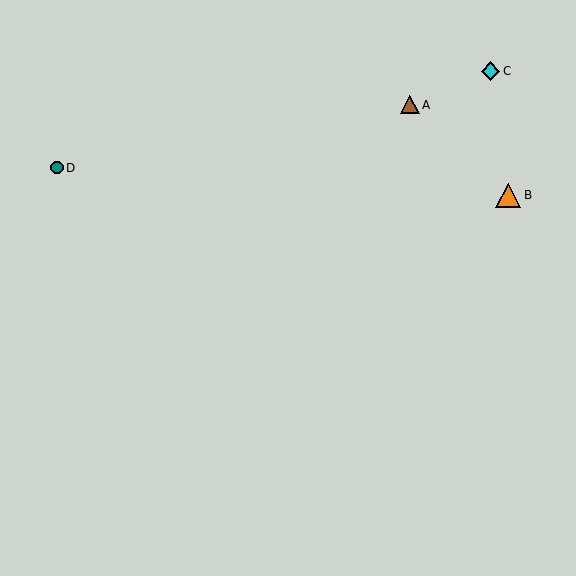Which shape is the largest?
The orange triangle (labeled B) is the largest.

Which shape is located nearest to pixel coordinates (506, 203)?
The orange triangle (labeled B) at (508, 195) is nearest to that location.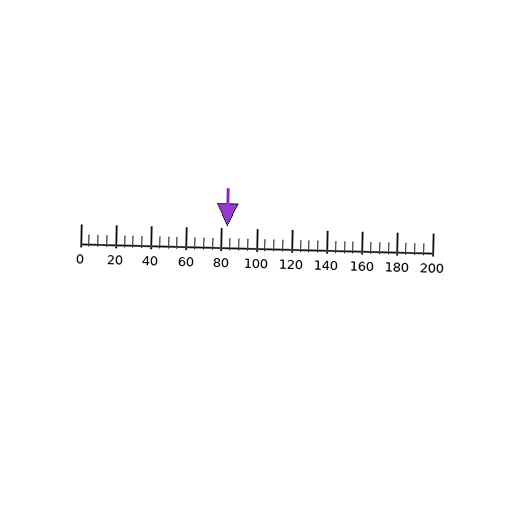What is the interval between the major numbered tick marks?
The major tick marks are spaced 20 units apart.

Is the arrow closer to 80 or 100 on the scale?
The arrow is closer to 80.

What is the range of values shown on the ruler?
The ruler shows values from 0 to 200.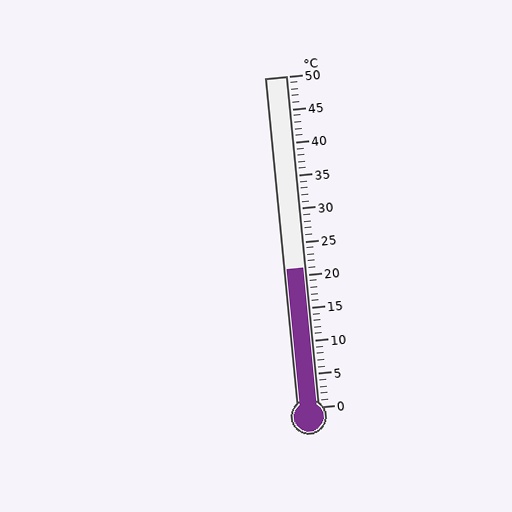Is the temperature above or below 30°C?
The temperature is below 30°C.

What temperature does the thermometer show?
The thermometer shows approximately 21°C.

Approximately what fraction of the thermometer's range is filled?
The thermometer is filled to approximately 40% of its range.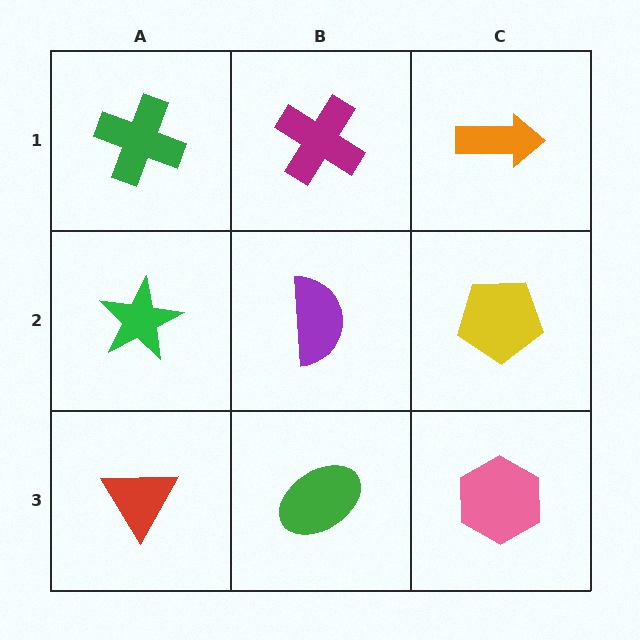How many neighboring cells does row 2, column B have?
4.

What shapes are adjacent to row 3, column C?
A yellow pentagon (row 2, column C), a green ellipse (row 3, column B).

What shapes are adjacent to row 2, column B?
A magenta cross (row 1, column B), a green ellipse (row 3, column B), a green star (row 2, column A), a yellow pentagon (row 2, column C).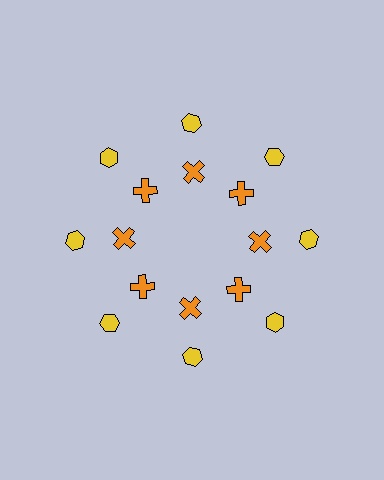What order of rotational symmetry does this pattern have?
This pattern has 8-fold rotational symmetry.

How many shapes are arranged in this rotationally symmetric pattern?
There are 16 shapes, arranged in 8 groups of 2.